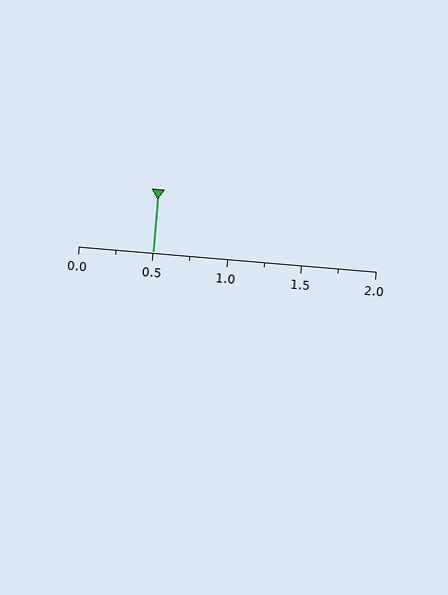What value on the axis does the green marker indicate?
The marker indicates approximately 0.5.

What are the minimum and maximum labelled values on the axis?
The axis runs from 0.0 to 2.0.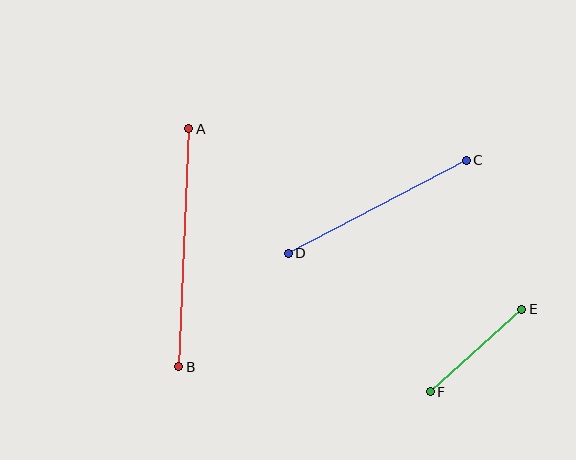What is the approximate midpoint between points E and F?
The midpoint is at approximately (476, 350) pixels.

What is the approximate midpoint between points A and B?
The midpoint is at approximately (184, 248) pixels.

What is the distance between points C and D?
The distance is approximately 201 pixels.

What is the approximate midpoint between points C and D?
The midpoint is at approximately (377, 207) pixels.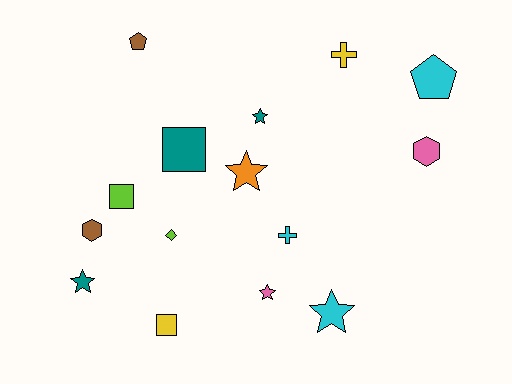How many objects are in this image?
There are 15 objects.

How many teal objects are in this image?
There are 3 teal objects.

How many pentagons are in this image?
There are 2 pentagons.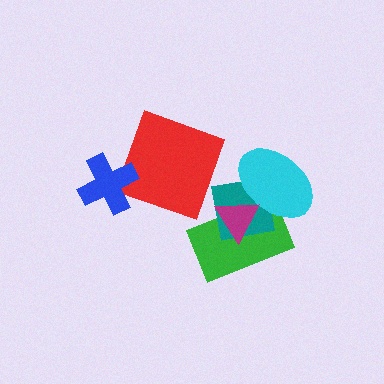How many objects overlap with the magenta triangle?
3 objects overlap with the magenta triangle.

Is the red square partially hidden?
Yes, it is partially covered by another shape.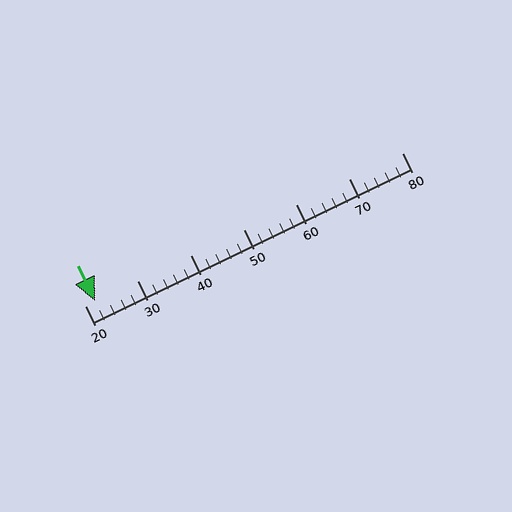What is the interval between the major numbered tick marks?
The major tick marks are spaced 10 units apart.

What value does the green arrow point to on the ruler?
The green arrow points to approximately 22.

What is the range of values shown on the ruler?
The ruler shows values from 20 to 80.